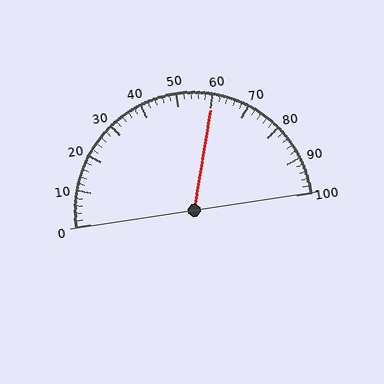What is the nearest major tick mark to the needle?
The nearest major tick mark is 60.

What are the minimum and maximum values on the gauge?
The gauge ranges from 0 to 100.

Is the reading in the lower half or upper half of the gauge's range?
The reading is in the upper half of the range (0 to 100).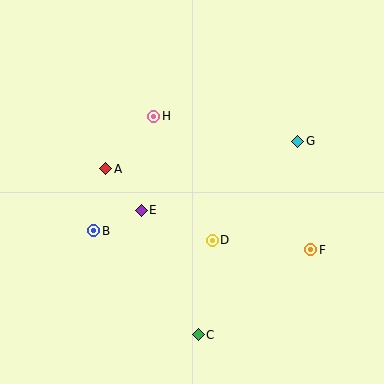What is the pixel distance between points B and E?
The distance between B and E is 52 pixels.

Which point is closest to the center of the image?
Point D at (212, 240) is closest to the center.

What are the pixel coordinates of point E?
Point E is at (141, 210).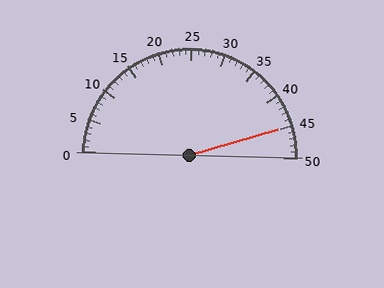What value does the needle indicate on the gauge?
The needle indicates approximately 45.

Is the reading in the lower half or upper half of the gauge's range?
The reading is in the upper half of the range (0 to 50).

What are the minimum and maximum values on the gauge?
The gauge ranges from 0 to 50.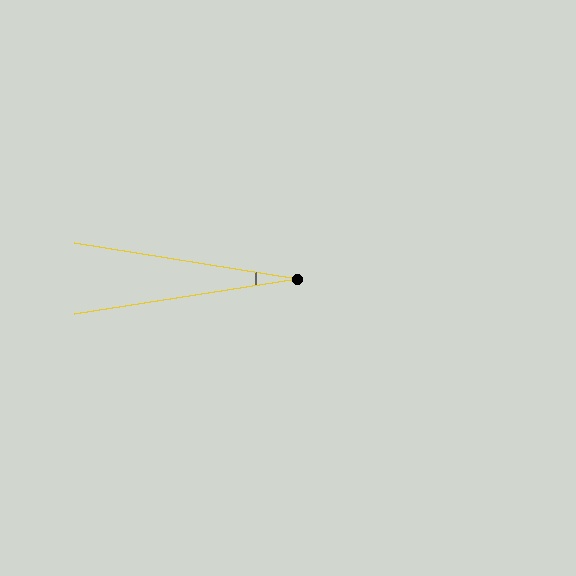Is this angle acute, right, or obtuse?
It is acute.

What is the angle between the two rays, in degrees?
Approximately 18 degrees.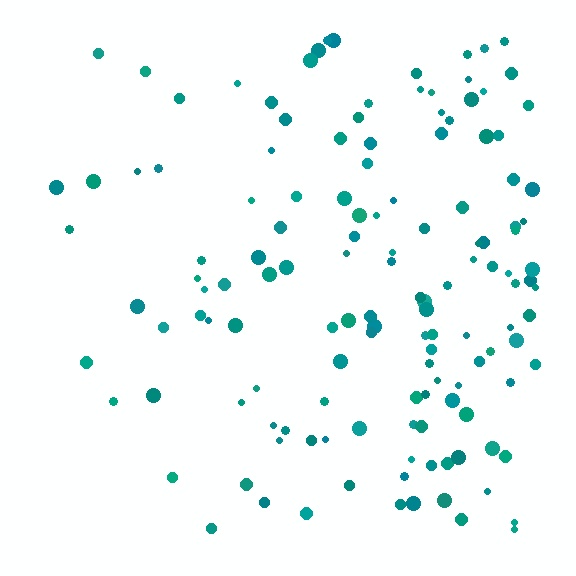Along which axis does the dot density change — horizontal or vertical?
Horizontal.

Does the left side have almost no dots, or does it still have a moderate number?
Still a moderate number, just noticeably fewer than the right.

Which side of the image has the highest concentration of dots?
The right.